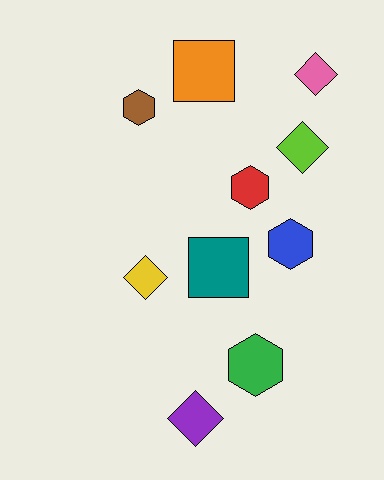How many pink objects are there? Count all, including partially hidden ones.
There is 1 pink object.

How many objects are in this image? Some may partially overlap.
There are 10 objects.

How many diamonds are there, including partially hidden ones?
There are 4 diamonds.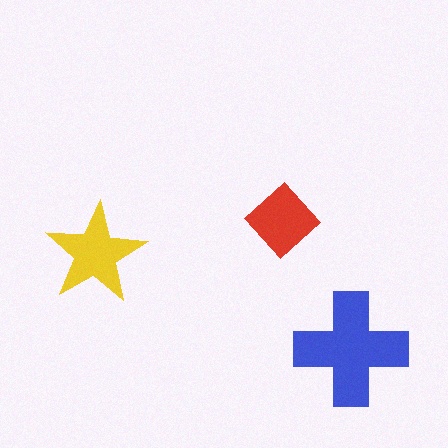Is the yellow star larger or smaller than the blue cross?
Smaller.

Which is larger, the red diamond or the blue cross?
The blue cross.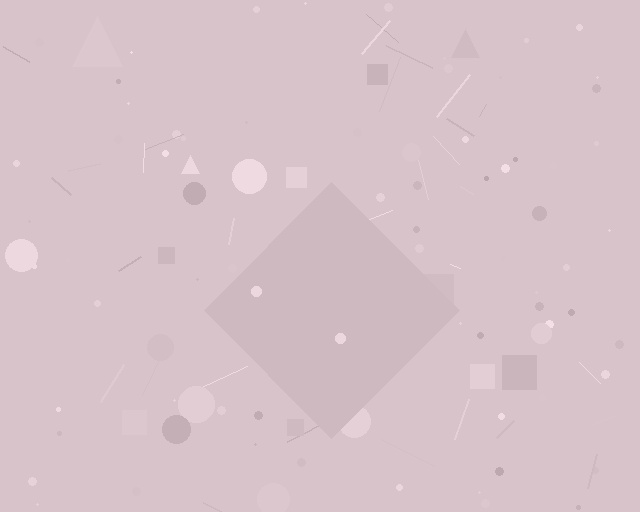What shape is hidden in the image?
A diamond is hidden in the image.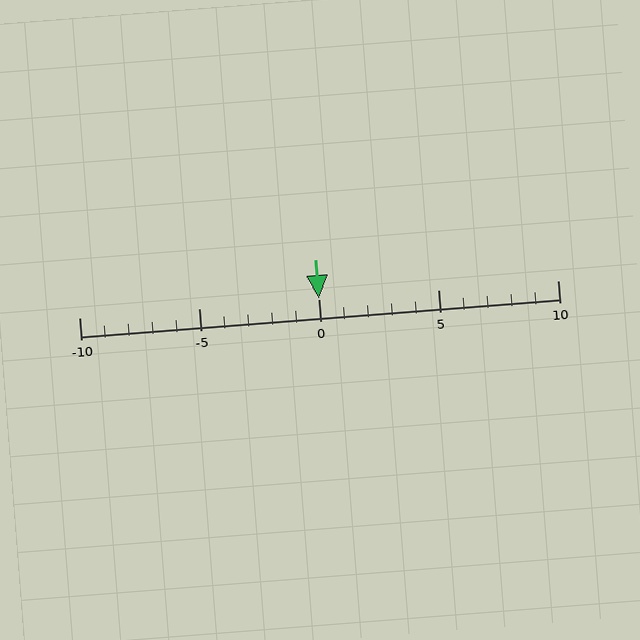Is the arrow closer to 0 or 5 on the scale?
The arrow is closer to 0.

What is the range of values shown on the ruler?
The ruler shows values from -10 to 10.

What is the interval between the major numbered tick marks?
The major tick marks are spaced 5 units apart.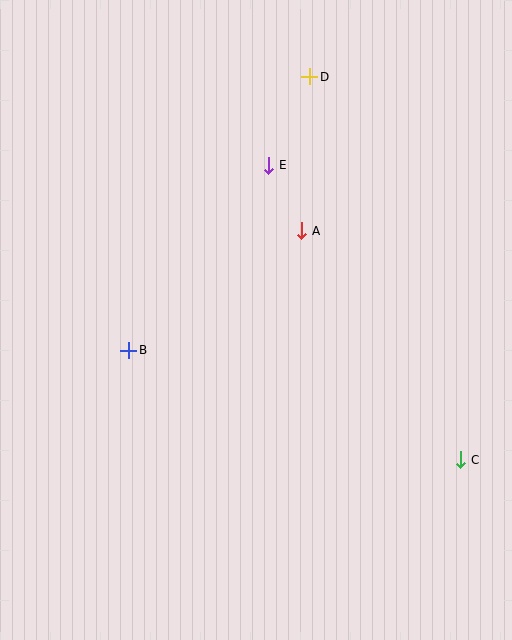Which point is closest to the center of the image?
Point A at (302, 231) is closest to the center.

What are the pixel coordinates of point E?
Point E is at (269, 165).